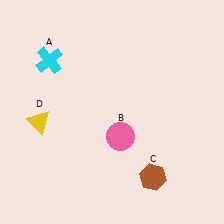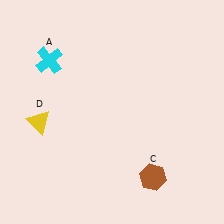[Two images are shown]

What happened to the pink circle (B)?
The pink circle (B) was removed in Image 2. It was in the bottom-right area of Image 1.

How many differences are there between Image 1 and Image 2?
There is 1 difference between the two images.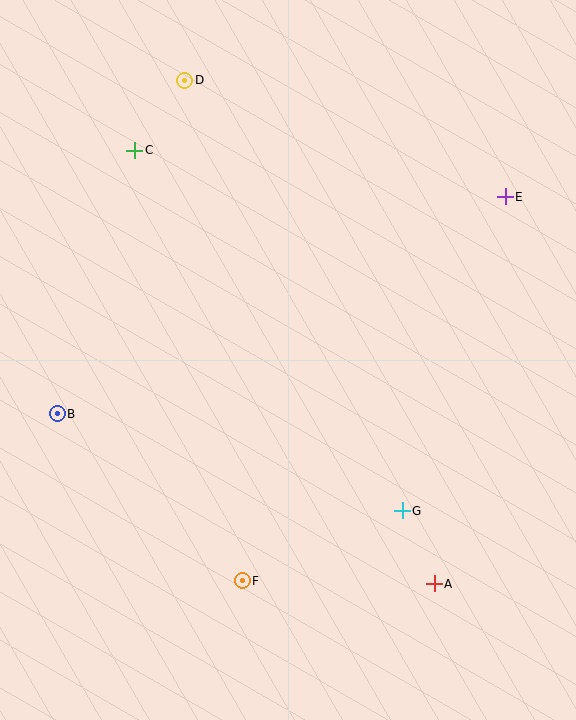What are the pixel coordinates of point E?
Point E is at (505, 197).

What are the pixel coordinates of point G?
Point G is at (402, 511).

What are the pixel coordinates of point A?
Point A is at (434, 584).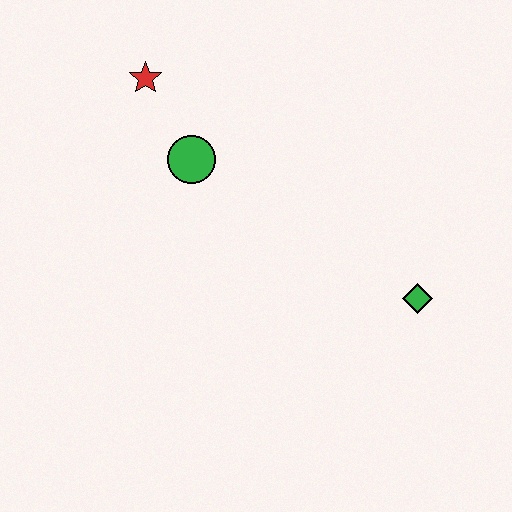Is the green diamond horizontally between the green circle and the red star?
No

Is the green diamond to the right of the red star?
Yes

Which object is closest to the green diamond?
The green circle is closest to the green diamond.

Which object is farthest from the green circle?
The green diamond is farthest from the green circle.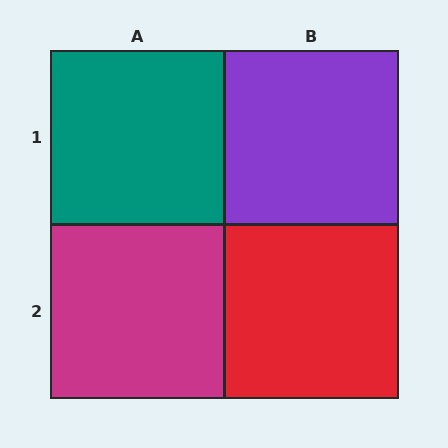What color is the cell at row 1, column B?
Purple.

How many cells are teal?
1 cell is teal.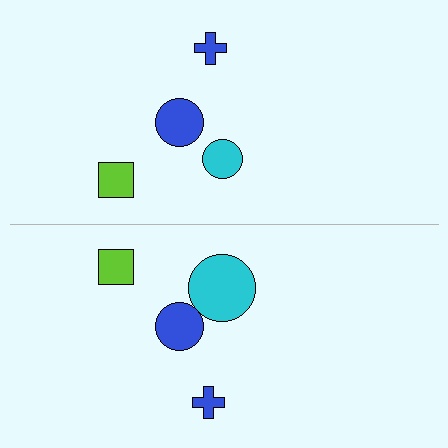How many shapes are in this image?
There are 8 shapes in this image.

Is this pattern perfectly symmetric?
No, the pattern is not perfectly symmetric. The cyan circle on the bottom side has a different size than its mirror counterpart.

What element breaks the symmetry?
The cyan circle on the bottom side has a different size than its mirror counterpart.